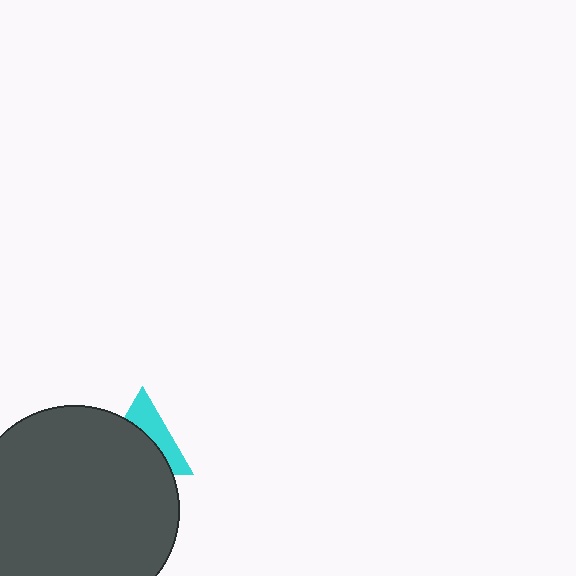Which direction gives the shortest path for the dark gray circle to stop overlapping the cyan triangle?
Moving down gives the shortest separation.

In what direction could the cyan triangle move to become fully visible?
The cyan triangle could move up. That would shift it out from behind the dark gray circle entirely.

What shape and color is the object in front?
The object in front is a dark gray circle.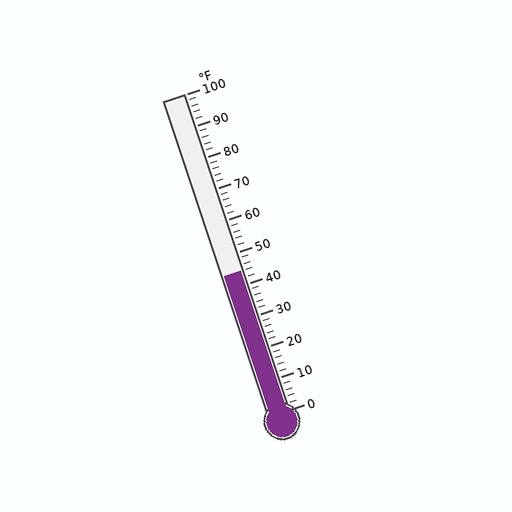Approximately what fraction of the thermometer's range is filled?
The thermometer is filled to approximately 45% of its range.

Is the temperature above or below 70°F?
The temperature is below 70°F.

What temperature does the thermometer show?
The thermometer shows approximately 44°F.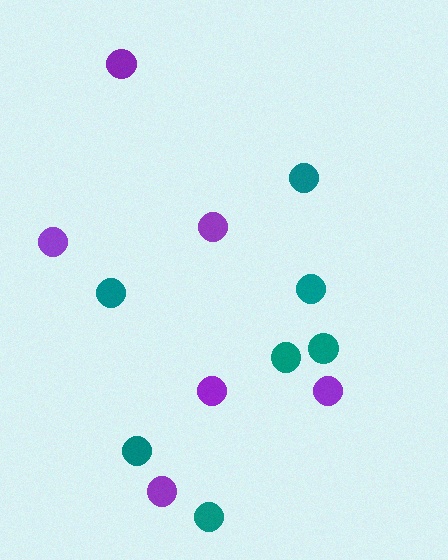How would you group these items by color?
There are 2 groups: one group of purple circles (6) and one group of teal circles (7).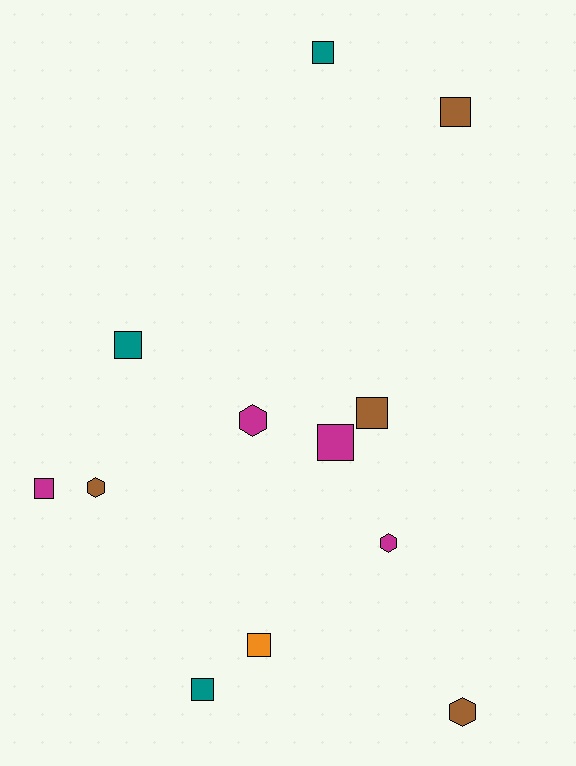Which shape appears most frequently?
Square, with 8 objects.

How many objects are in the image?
There are 12 objects.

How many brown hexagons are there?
There are 2 brown hexagons.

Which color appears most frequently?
Brown, with 4 objects.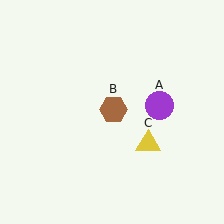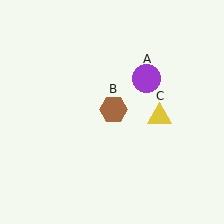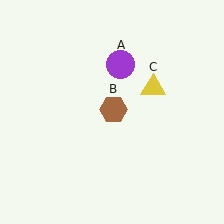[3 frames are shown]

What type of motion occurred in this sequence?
The purple circle (object A), yellow triangle (object C) rotated counterclockwise around the center of the scene.